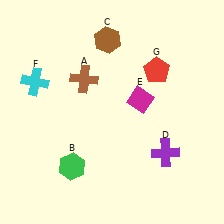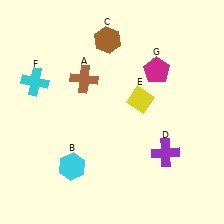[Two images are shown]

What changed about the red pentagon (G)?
In Image 1, G is red. In Image 2, it changed to magenta.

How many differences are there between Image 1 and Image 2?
There are 3 differences between the two images.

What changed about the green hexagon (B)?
In Image 1, B is green. In Image 2, it changed to cyan.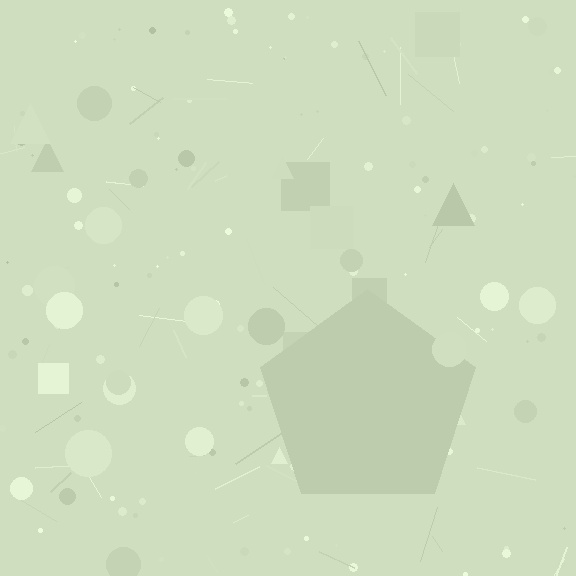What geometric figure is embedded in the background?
A pentagon is embedded in the background.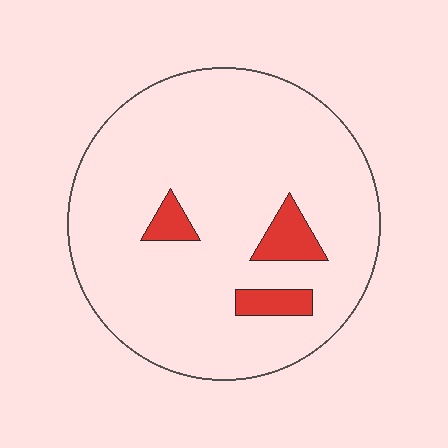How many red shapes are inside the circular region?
3.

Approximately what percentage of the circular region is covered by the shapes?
Approximately 10%.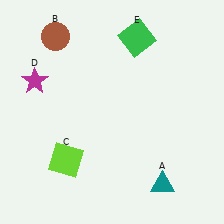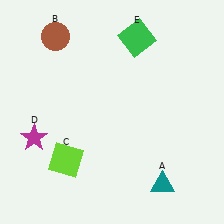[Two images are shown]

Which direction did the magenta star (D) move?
The magenta star (D) moved down.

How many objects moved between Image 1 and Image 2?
1 object moved between the two images.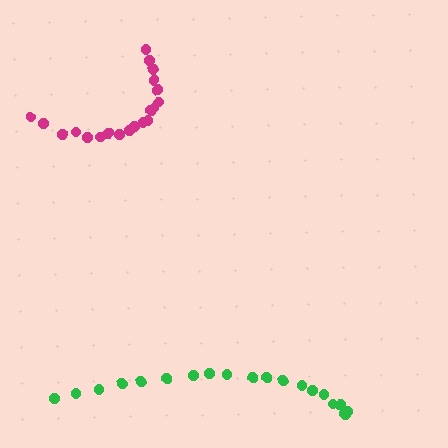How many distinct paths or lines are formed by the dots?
There are 2 distinct paths.